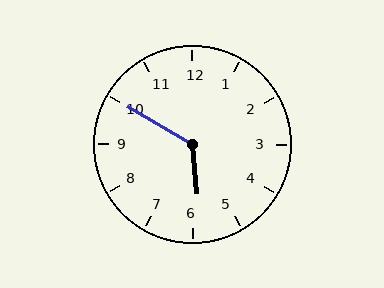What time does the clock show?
5:50.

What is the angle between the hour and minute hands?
Approximately 125 degrees.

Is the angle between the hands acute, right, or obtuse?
It is obtuse.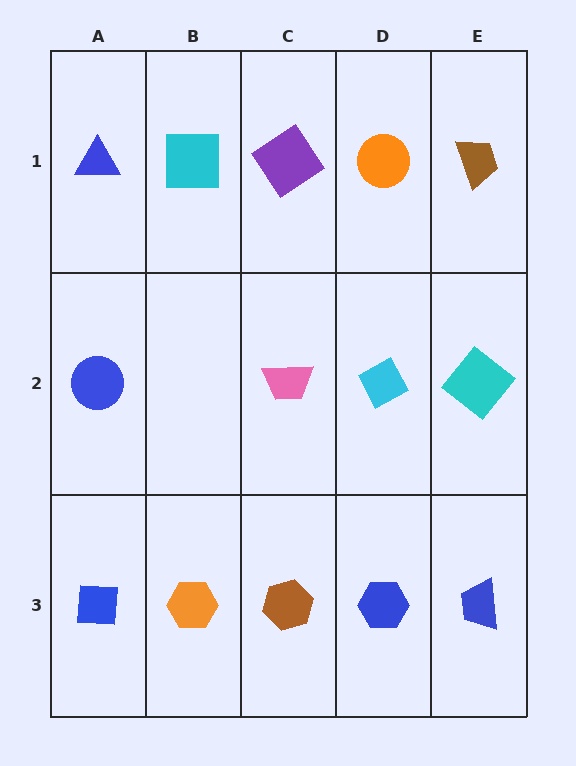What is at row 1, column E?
A brown trapezoid.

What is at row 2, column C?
A pink trapezoid.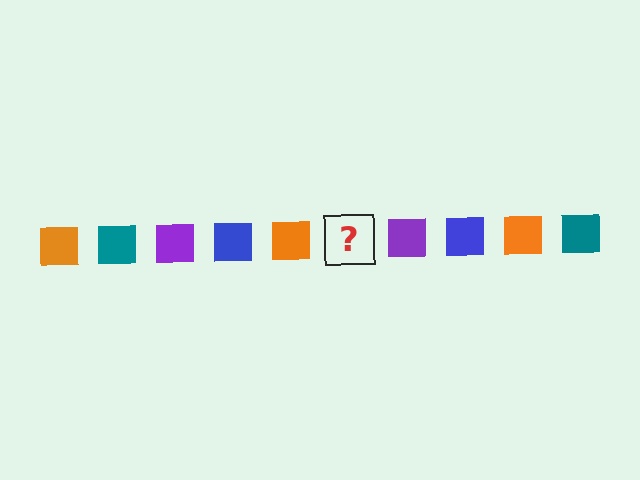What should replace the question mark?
The question mark should be replaced with a teal square.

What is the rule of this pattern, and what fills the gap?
The rule is that the pattern cycles through orange, teal, purple, blue squares. The gap should be filled with a teal square.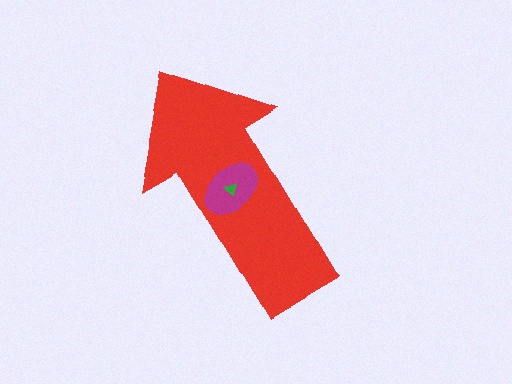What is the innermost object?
The green triangle.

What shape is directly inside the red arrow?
The magenta ellipse.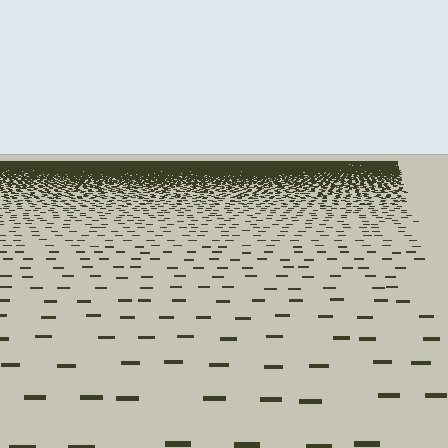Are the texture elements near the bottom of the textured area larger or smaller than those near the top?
Larger. Near the bottom, elements are closer to the viewer and appear at a bigger on-screen size.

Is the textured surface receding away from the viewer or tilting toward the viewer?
The surface is receding away from the viewer. Texture elements get smaller and denser toward the top.